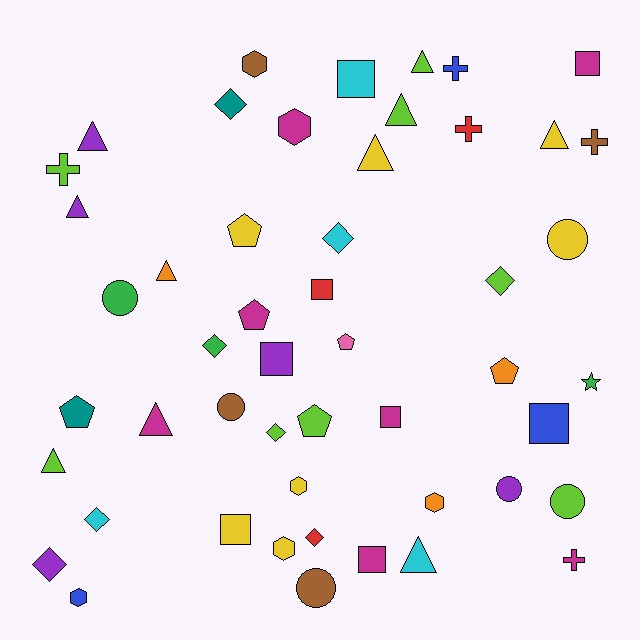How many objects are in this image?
There are 50 objects.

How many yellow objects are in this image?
There are 7 yellow objects.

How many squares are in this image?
There are 8 squares.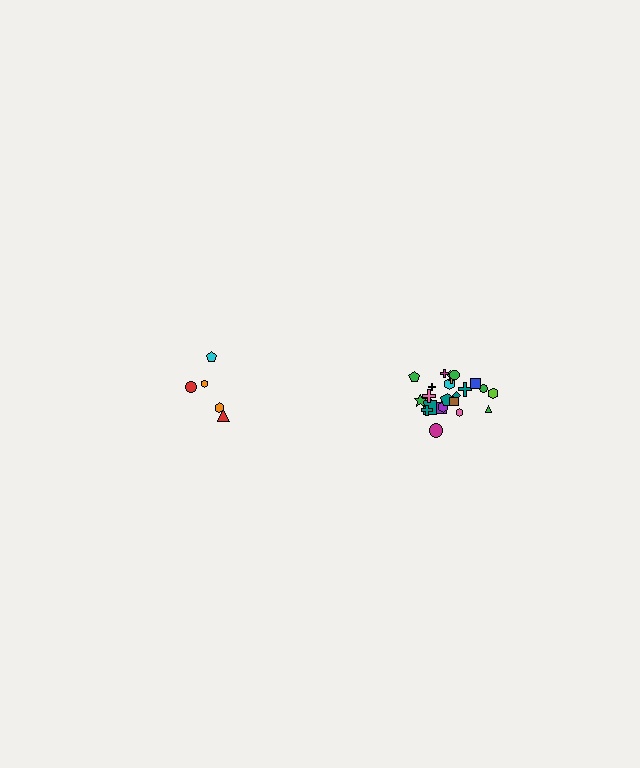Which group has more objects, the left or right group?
The right group.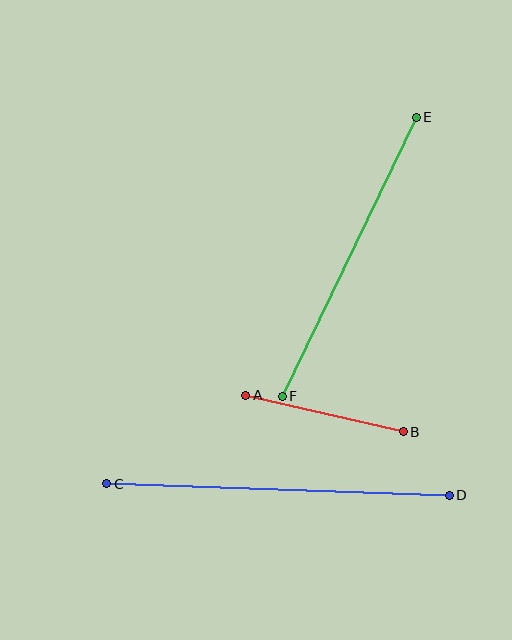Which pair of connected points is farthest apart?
Points C and D are farthest apart.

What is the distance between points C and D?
The distance is approximately 343 pixels.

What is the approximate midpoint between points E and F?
The midpoint is at approximately (349, 257) pixels.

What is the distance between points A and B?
The distance is approximately 161 pixels.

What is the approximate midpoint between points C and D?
The midpoint is at approximately (278, 490) pixels.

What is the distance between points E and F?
The distance is approximately 309 pixels.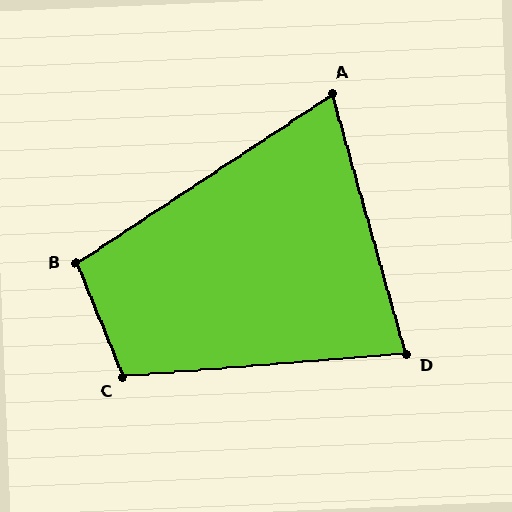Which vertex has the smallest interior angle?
A, at approximately 72 degrees.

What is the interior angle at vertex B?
Approximately 101 degrees (obtuse).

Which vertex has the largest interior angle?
C, at approximately 108 degrees.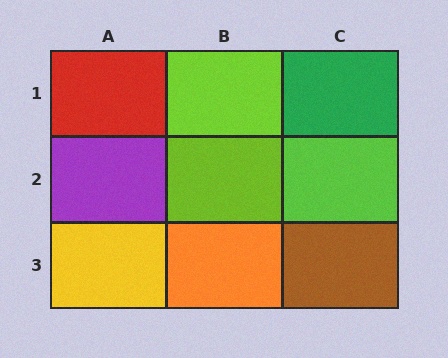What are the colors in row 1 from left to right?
Red, lime, green.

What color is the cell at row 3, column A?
Yellow.